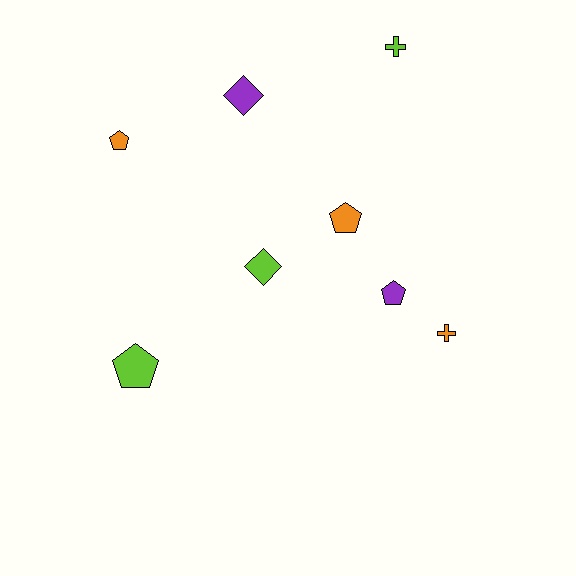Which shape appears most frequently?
Pentagon, with 4 objects.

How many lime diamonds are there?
There is 1 lime diamond.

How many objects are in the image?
There are 8 objects.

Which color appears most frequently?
Lime, with 3 objects.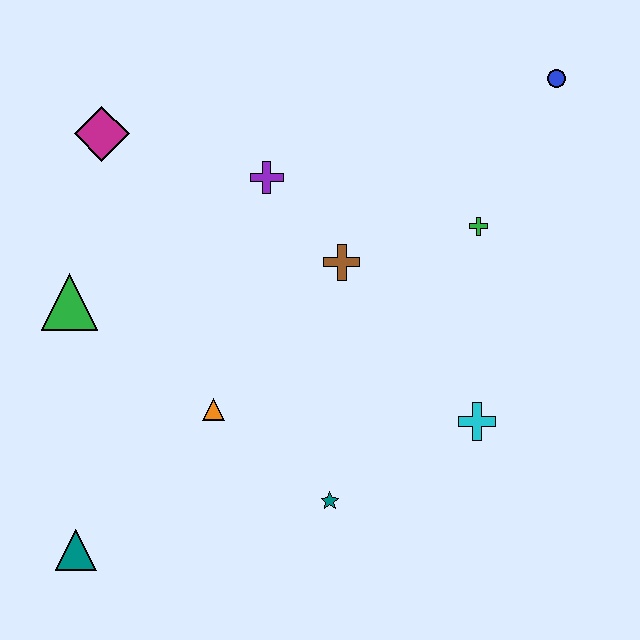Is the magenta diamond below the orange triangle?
No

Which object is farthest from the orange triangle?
The blue circle is farthest from the orange triangle.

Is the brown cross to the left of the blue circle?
Yes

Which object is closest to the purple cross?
The brown cross is closest to the purple cross.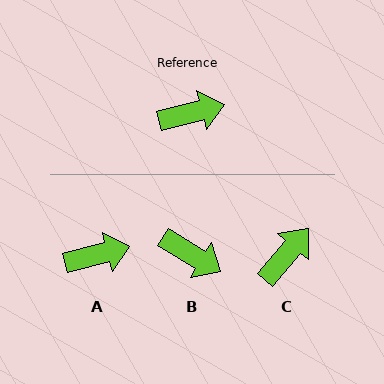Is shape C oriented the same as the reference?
No, it is off by about 35 degrees.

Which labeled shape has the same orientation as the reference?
A.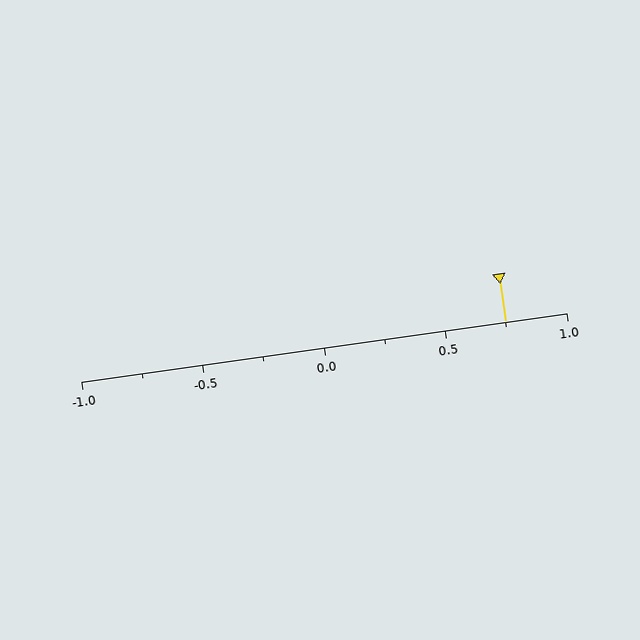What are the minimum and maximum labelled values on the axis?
The axis runs from -1.0 to 1.0.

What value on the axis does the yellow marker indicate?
The marker indicates approximately 0.75.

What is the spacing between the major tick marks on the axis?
The major ticks are spaced 0.5 apart.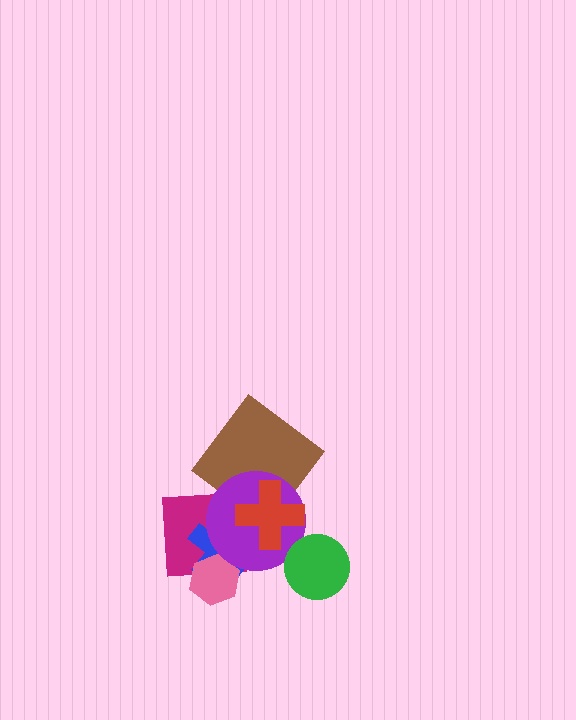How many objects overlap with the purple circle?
4 objects overlap with the purple circle.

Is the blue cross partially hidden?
Yes, it is partially covered by another shape.